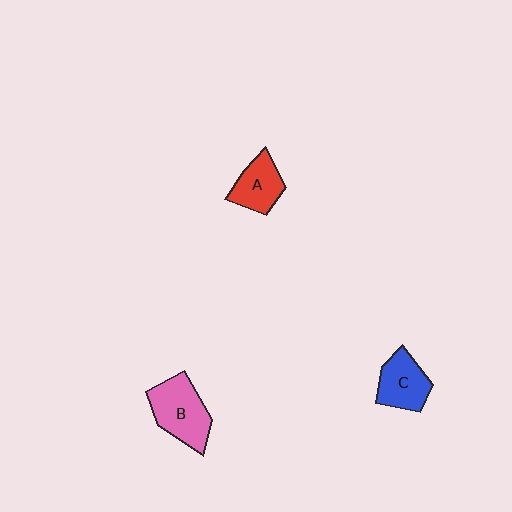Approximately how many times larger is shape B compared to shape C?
Approximately 1.3 times.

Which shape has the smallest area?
Shape A (red).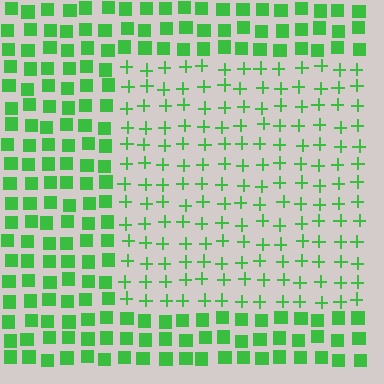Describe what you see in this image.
The image is filled with small green elements arranged in a uniform grid. A rectangle-shaped region contains plus signs, while the surrounding area contains squares. The boundary is defined purely by the change in element shape.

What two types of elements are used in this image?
The image uses plus signs inside the rectangle region and squares outside it.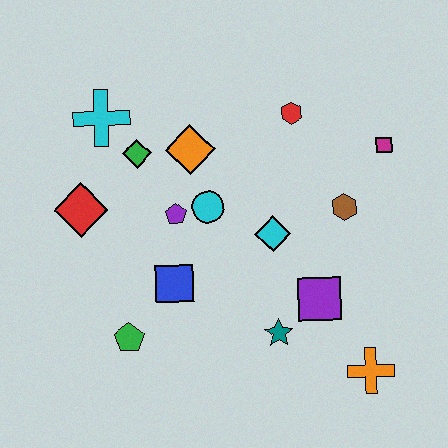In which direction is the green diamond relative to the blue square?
The green diamond is above the blue square.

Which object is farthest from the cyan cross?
The orange cross is farthest from the cyan cross.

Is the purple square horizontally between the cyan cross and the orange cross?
Yes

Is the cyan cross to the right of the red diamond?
Yes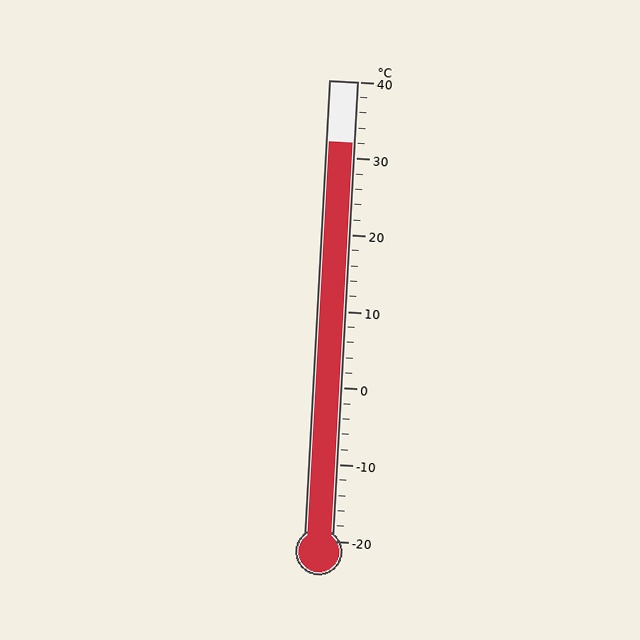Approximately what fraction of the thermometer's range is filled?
The thermometer is filled to approximately 85% of its range.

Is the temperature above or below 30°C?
The temperature is above 30°C.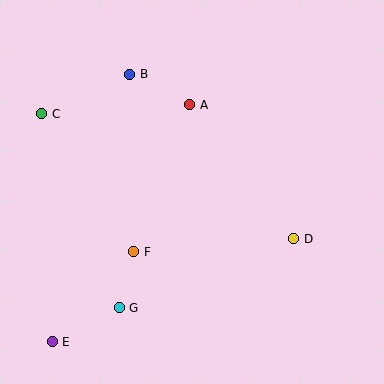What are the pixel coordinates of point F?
Point F is at (134, 252).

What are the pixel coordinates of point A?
Point A is at (190, 105).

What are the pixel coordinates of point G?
Point G is at (119, 308).